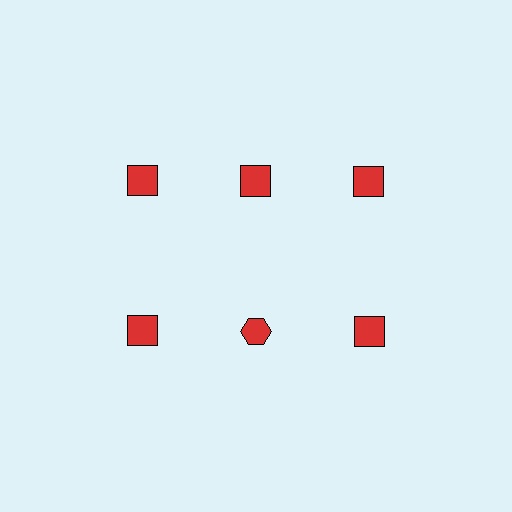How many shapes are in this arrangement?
There are 6 shapes arranged in a grid pattern.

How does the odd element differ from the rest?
It has a different shape: hexagon instead of square.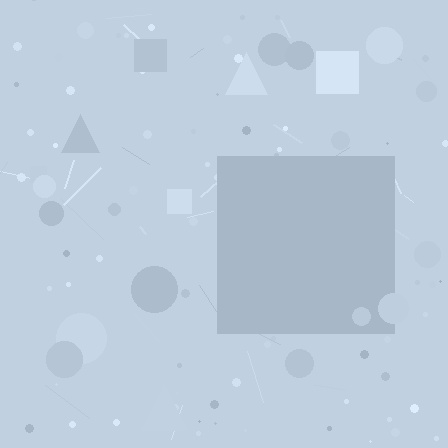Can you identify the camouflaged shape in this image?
The camouflaged shape is a square.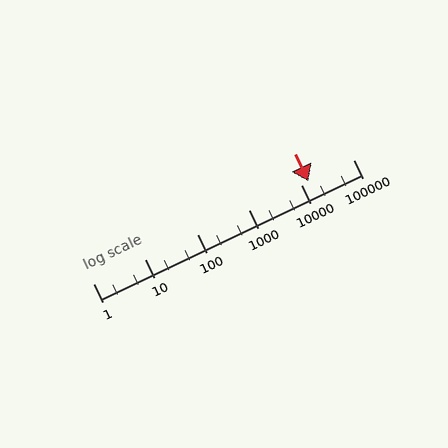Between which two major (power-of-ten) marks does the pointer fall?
The pointer is between 10000 and 100000.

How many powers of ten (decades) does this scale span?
The scale spans 5 decades, from 1 to 100000.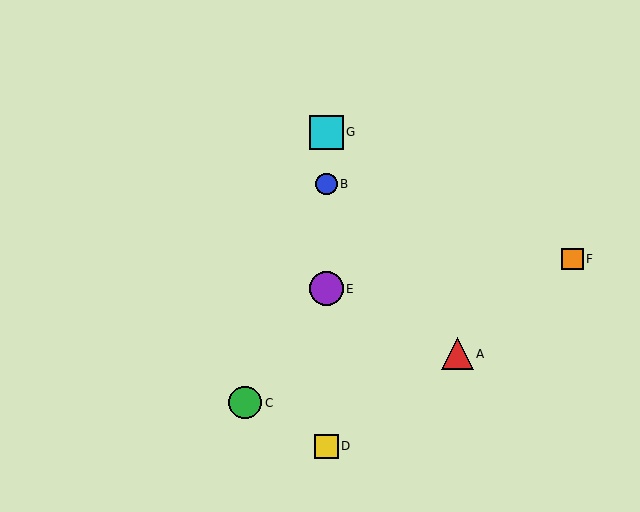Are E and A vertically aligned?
No, E is at x≈326 and A is at x≈457.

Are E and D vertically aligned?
Yes, both are at x≈326.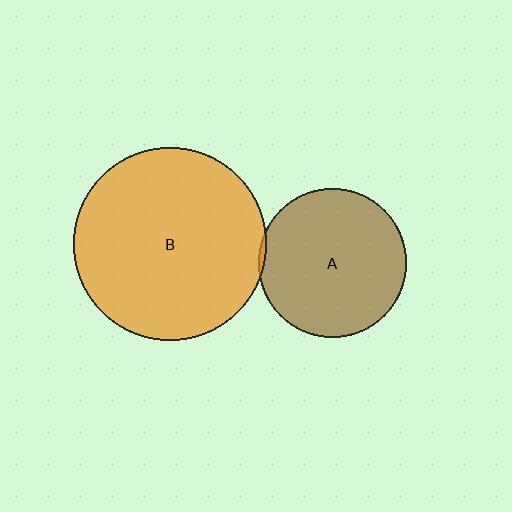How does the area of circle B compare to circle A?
Approximately 1.7 times.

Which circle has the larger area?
Circle B (orange).